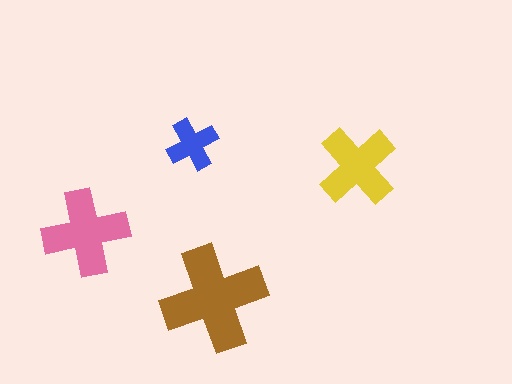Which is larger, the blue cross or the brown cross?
The brown one.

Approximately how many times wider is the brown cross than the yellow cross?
About 1.5 times wider.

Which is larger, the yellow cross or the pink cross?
The pink one.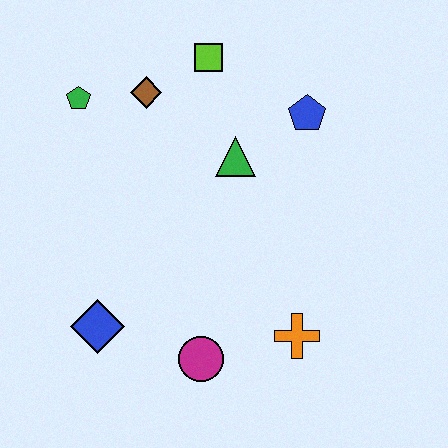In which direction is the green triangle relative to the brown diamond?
The green triangle is to the right of the brown diamond.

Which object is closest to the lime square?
The brown diamond is closest to the lime square.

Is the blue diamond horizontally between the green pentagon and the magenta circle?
Yes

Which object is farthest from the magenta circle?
The lime square is farthest from the magenta circle.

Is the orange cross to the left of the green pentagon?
No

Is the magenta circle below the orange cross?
Yes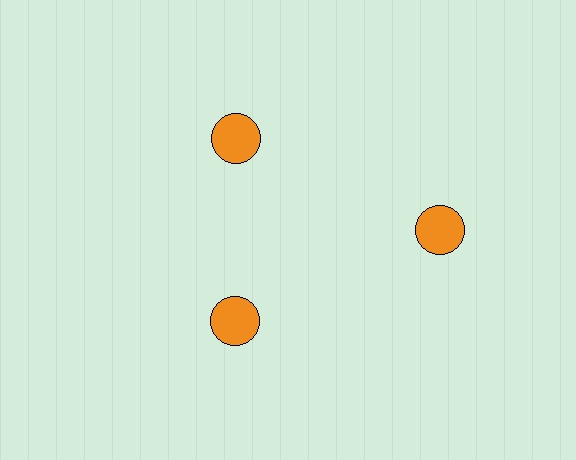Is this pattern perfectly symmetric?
No. The 3 orange circles are arranged in a ring, but one element near the 3 o'clock position is pushed outward from the center, breaking the 3-fold rotational symmetry.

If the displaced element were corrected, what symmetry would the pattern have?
It would have 3-fold rotational symmetry — the pattern would map onto itself every 120 degrees.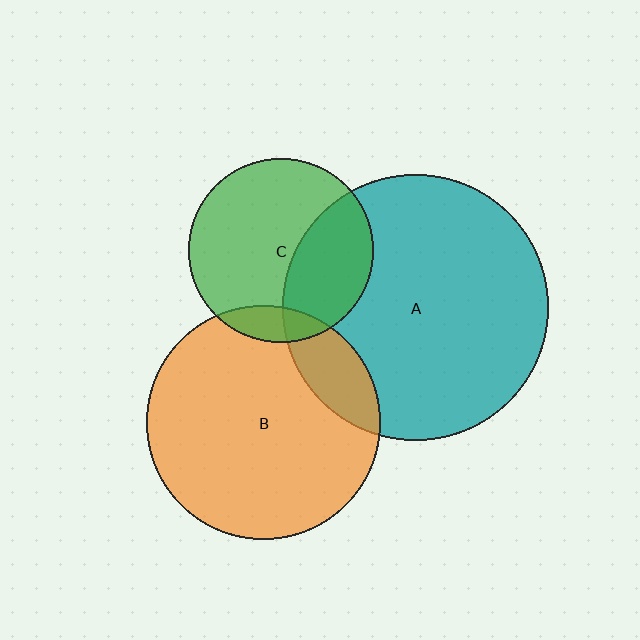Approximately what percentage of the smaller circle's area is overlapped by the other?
Approximately 35%.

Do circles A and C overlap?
Yes.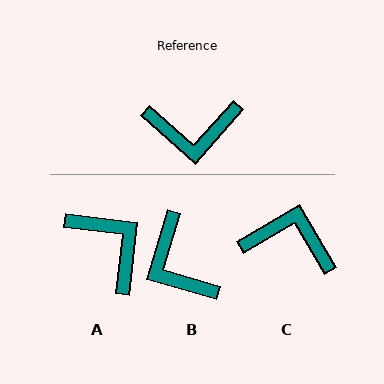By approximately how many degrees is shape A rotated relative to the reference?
Approximately 125 degrees counter-clockwise.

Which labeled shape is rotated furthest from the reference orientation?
C, about 162 degrees away.